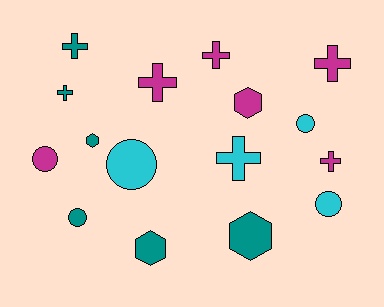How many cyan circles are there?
There are 3 cyan circles.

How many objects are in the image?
There are 16 objects.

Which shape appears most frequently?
Cross, with 7 objects.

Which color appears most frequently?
Teal, with 6 objects.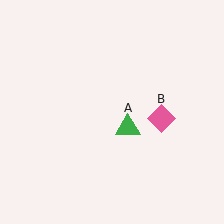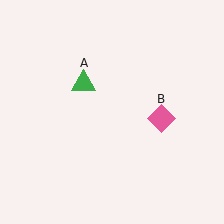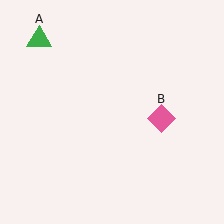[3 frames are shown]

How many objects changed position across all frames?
1 object changed position: green triangle (object A).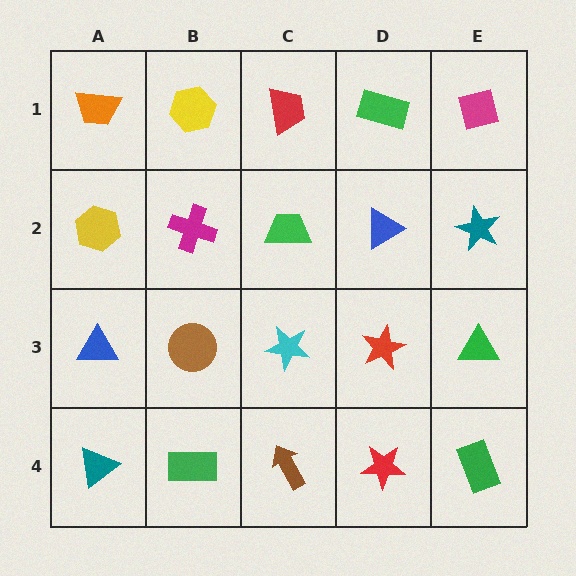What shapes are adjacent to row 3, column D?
A blue triangle (row 2, column D), a red star (row 4, column D), a cyan star (row 3, column C), a green triangle (row 3, column E).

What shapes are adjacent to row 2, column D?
A green rectangle (row 1, column D), a red star (row 3, column D), a green trapezoid (row 2, column C), a teal star (row 2, column E).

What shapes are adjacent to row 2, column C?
A red trapezoid (row 1, column C), a cyan star (row 3, column C), a magenta cross (row 2, column B), a blue triangle (row 2, column D).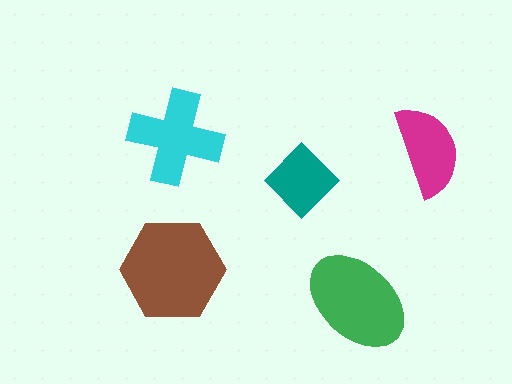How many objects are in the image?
There are 5 objects in the image.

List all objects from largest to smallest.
The brown hexagon, the green ellipse, the cyan cross, the magenta semicircle, the teal diamond.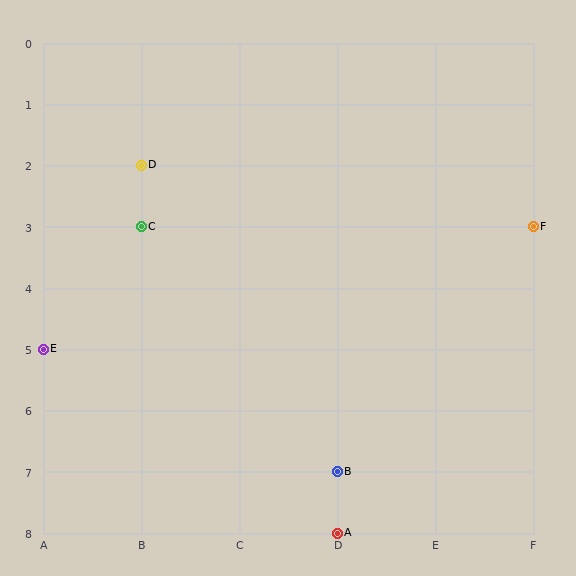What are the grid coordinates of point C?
Point C is at grid coordinates (B, 3).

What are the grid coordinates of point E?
Point E is at grid coordinates (A, 5).